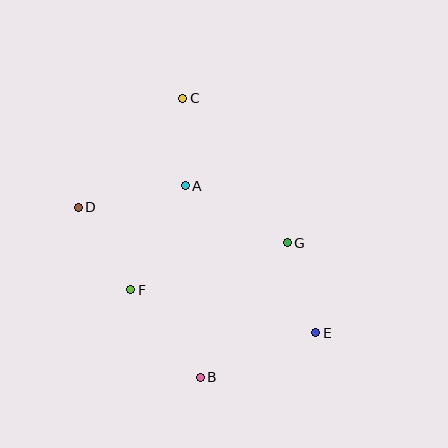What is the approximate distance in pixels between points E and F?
The distance between E and F is approximately 190 pixels.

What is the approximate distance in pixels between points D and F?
The distance between D and F is approximately 98 pixels.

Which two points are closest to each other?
Points A and C are closest to each other.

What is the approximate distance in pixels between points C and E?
The distance between C and E is approximately 270 pixels.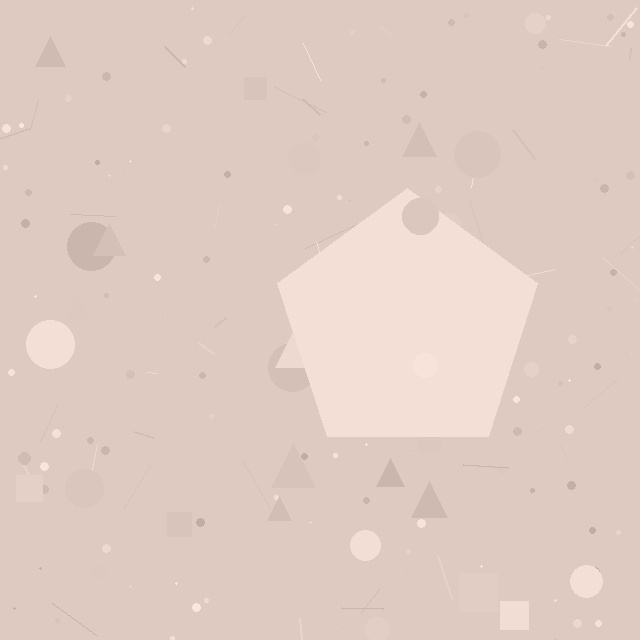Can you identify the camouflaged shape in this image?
The camouflaged shape is a pentagon.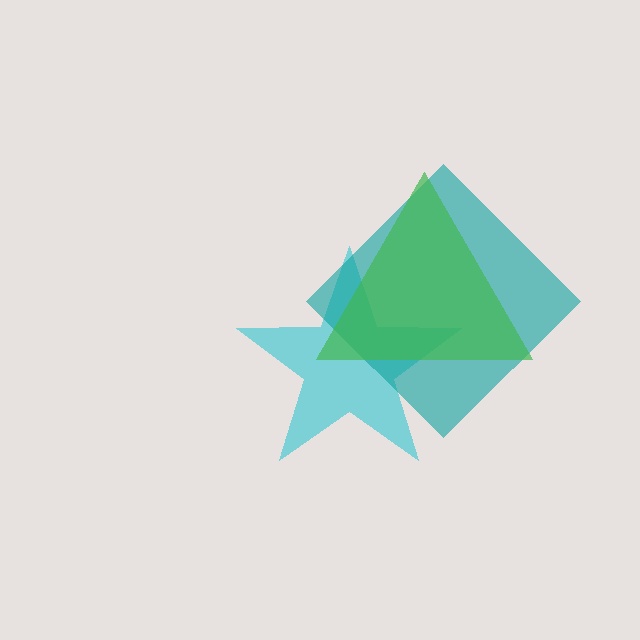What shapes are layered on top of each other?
The layered shapes are: a cyan star, a teal diamond, a green triangle.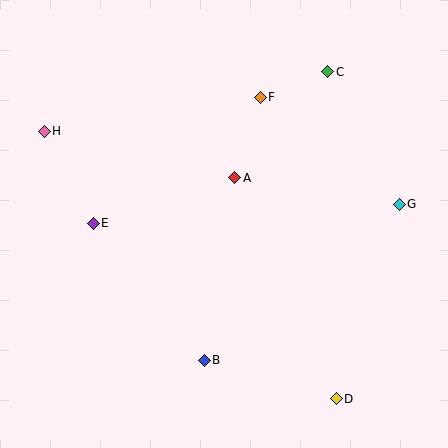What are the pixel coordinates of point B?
Point B is at (204, 360).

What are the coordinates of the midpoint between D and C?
The midpoint between D and C is at (332, 235).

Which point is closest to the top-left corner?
Point H is closest to the top-left corner.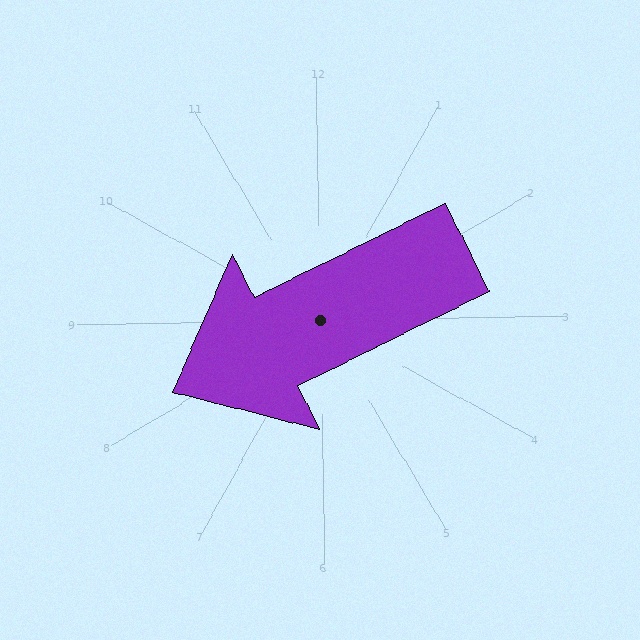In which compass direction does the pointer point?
Southwest.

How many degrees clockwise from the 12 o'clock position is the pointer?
Approximately 245 degrees.